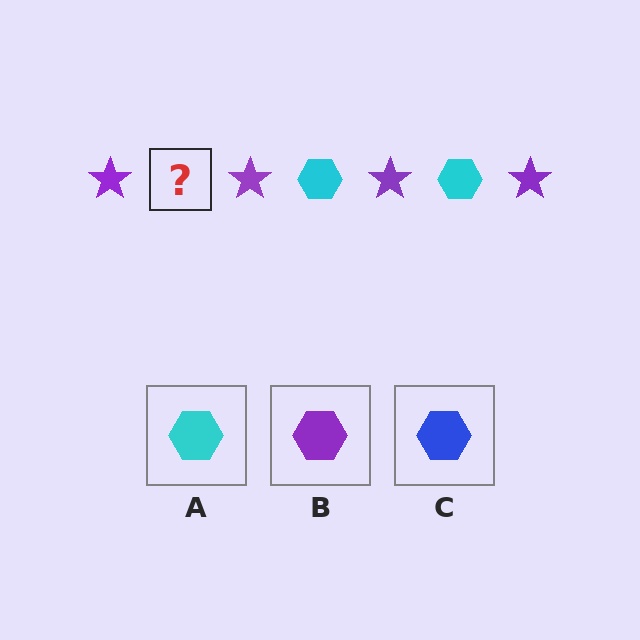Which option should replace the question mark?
Option A.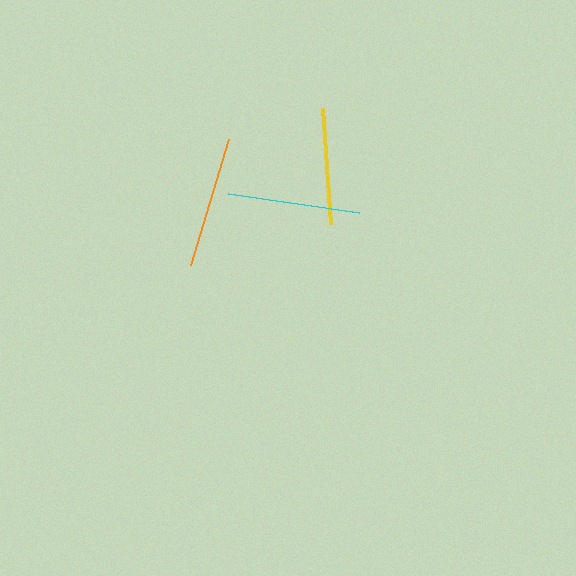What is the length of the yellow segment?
The yellow segment is approximately 116 pixels long.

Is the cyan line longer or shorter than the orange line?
The cyan line is longer than the orange line.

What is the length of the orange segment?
The orange segment is approximately 132 pixels long.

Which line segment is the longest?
The cyan line is the longest at approximately 133 pixels.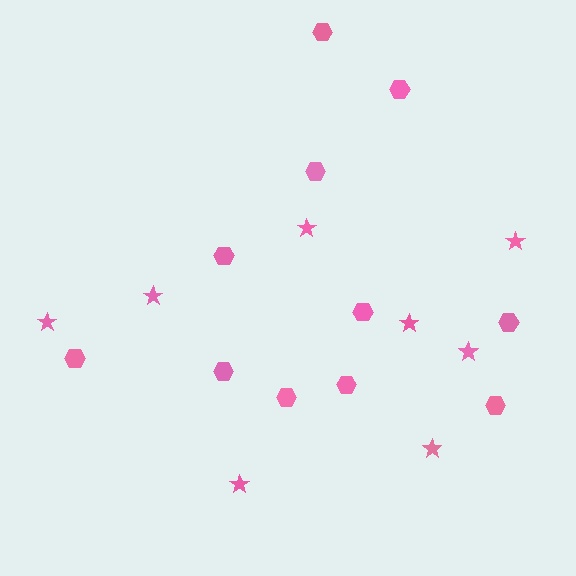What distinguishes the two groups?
There are 2 groups: one group of stars (8) and one group of hexagons (11).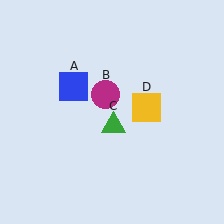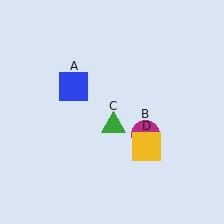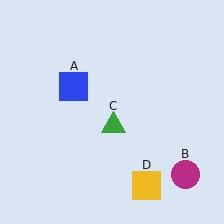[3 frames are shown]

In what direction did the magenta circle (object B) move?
The magenta circle (object B) moved down and to the right.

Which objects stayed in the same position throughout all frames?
Blue square (object A) and green triangle (object C) remained stationary.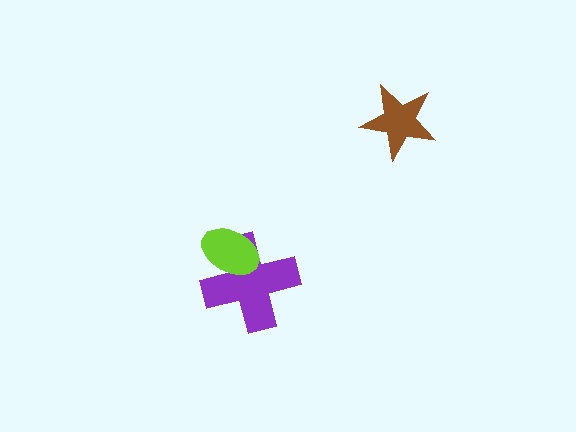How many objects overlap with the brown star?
0 objects overlap with the brown star.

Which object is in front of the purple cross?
The lime ellipse is in front of the purple cross.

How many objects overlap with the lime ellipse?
1 object overlaps with the lime ellipse.